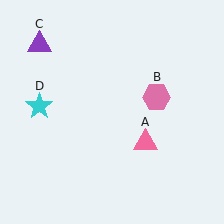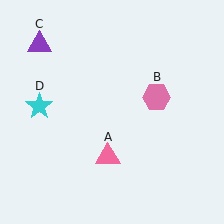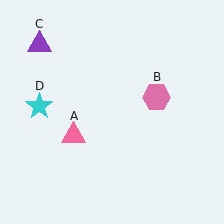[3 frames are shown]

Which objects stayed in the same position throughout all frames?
Pink hexagon (object B) and purple triangle (object C) and cyan star (object D) remained stationary.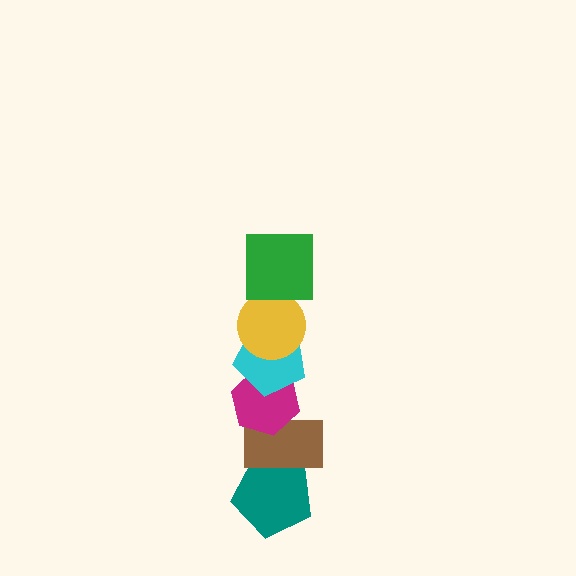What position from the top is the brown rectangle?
The brown rectangle is 5th from the top.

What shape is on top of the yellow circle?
The green square is on top of the yellow circle.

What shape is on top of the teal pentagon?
The brown rectangle is on top of the teal pentagon.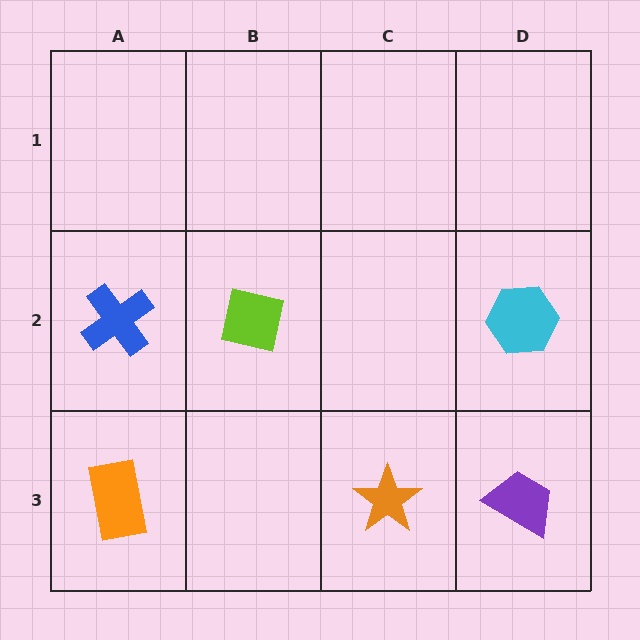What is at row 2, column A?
A blue cross.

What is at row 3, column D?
A purple trapezoid.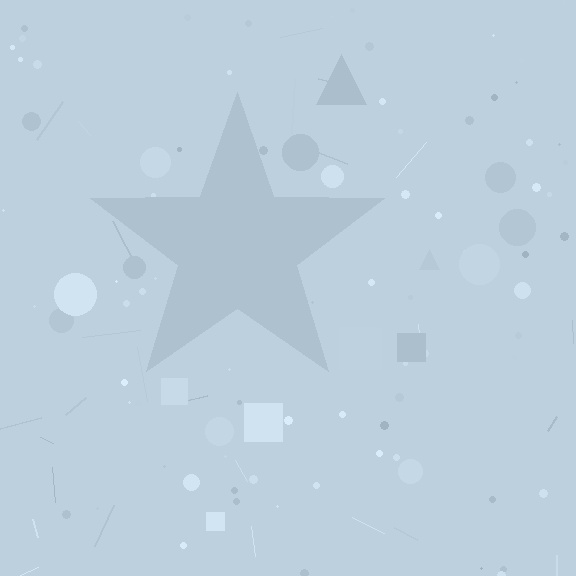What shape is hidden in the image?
A star is hidden in the image.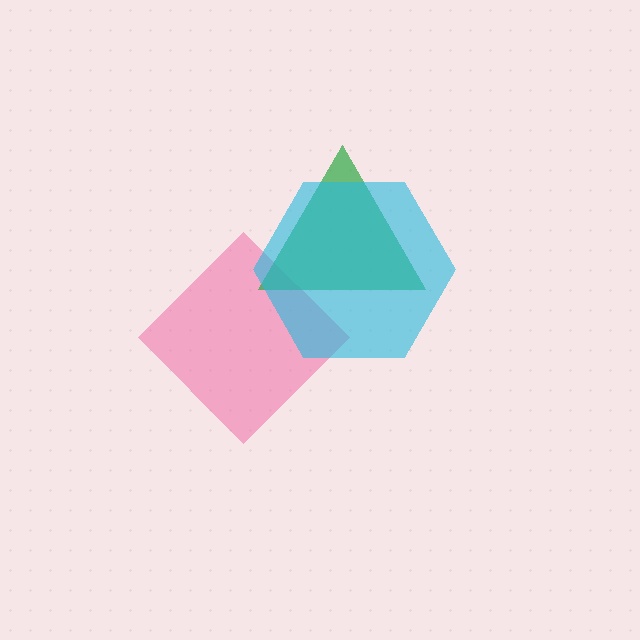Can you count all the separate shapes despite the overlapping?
Yes, there are 3 separate shapes.